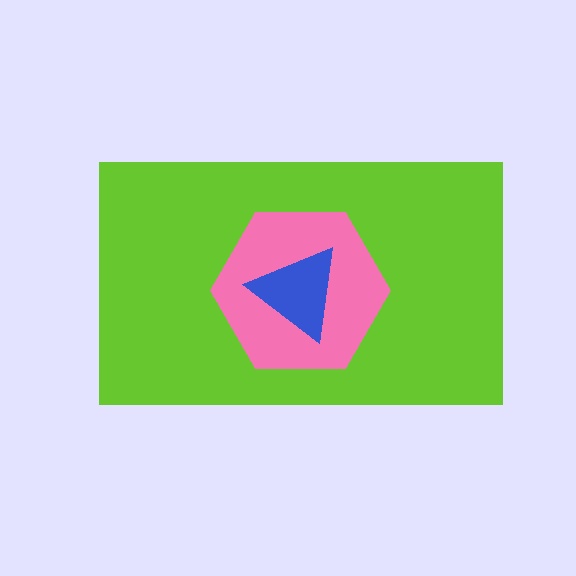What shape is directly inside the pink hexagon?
The blue triangle.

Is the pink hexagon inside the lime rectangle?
Yes.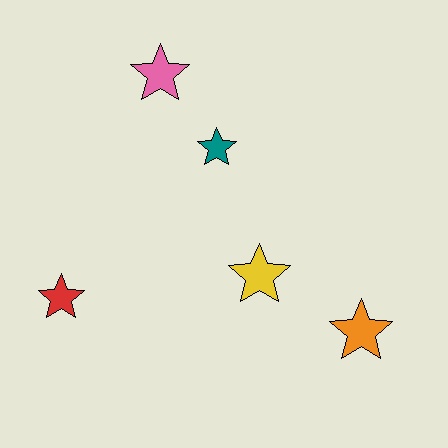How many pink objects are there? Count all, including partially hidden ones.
There is 1 pink object.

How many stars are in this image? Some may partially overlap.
There are 5 stars.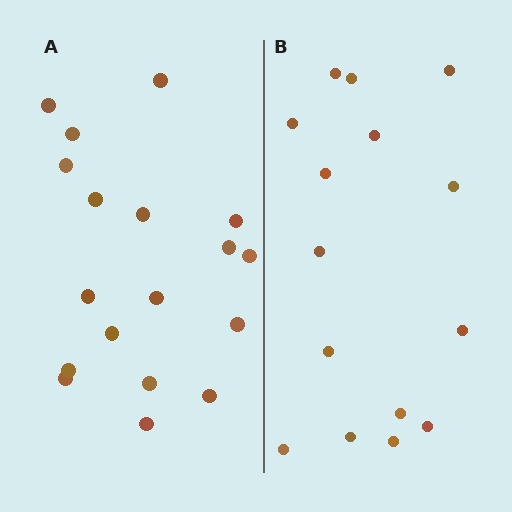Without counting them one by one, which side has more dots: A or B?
Region A (the left region) has more dots.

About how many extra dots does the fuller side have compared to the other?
Region A has just a few more — roughly 2 or 3 more dots than region B.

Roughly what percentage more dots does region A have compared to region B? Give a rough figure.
About 20% more.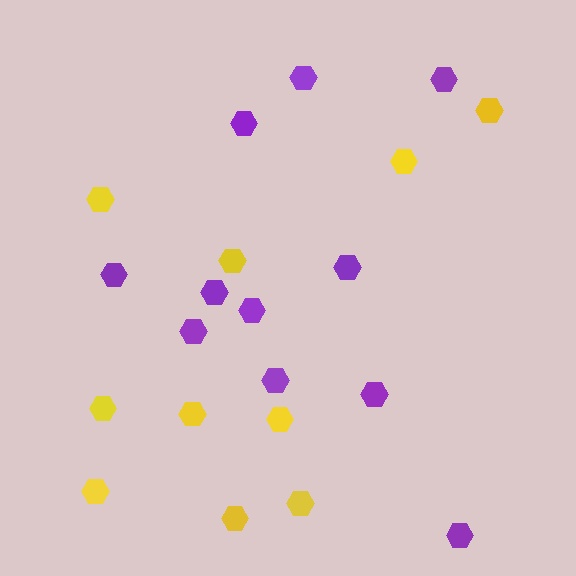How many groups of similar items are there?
There are 2 groups: one group of purple hexagons (11) and one group of yellow hexagons (10).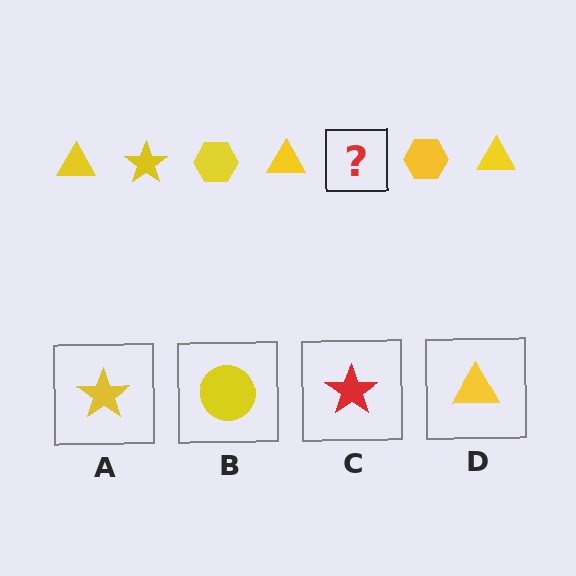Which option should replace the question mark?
Option A.